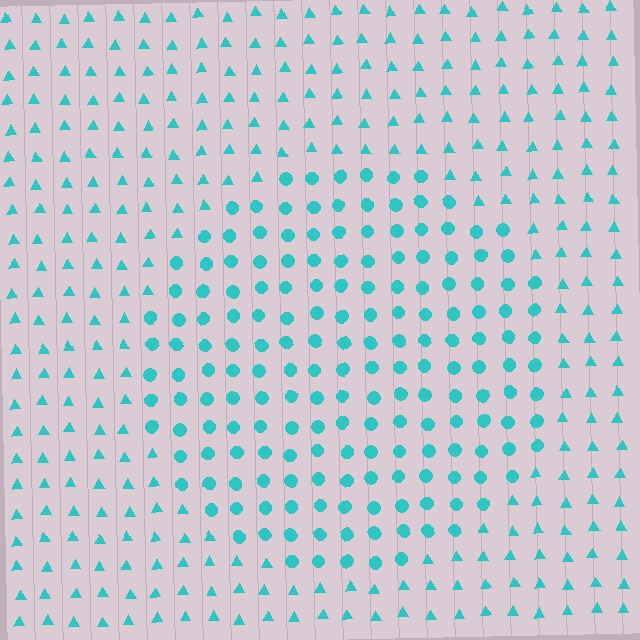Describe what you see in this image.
The image is filled with small cyan elements arranged in a uniform grid. A circle-shaped region contains circles, while the surrounding area contains triangles. The boundary is defined purely by the change in element shape.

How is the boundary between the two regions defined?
The boundary is defined by a change in element shape: circles inside vs. triangles outside. All elements share the same color and spacing.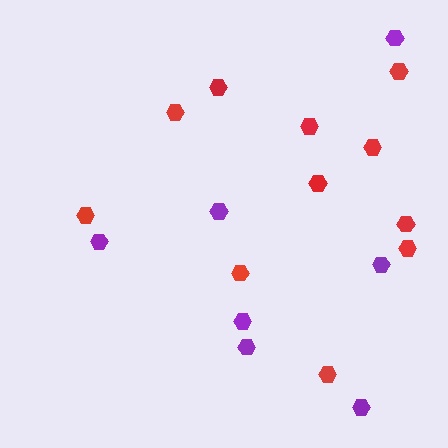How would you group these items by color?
There are 2 groups: one group of purple hexagons (7) and one group of red hexagons (11).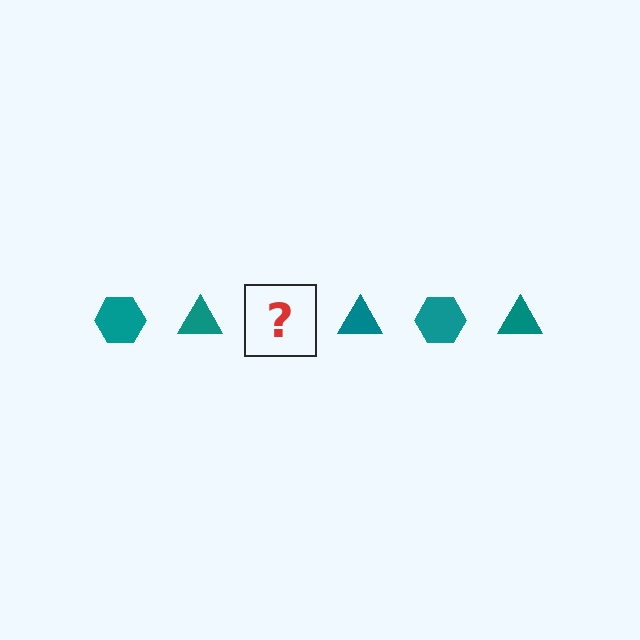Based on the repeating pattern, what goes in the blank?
The blank should be a teal hexagon.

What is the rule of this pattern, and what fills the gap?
The rule is that the pattern cycles through hexagon, triangle shapes in teal. The gap should be filled with a teal hexagon.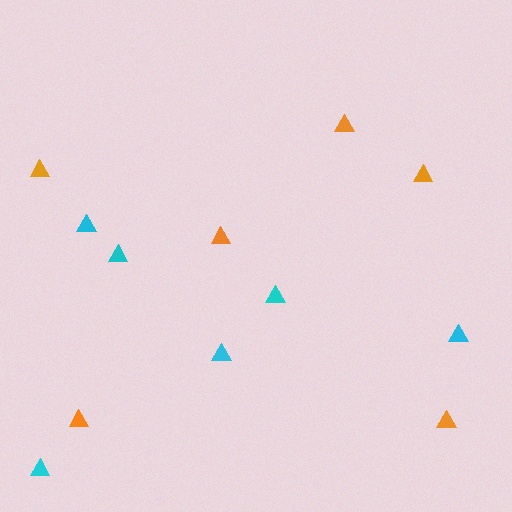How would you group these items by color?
There are 2 groups: one group of cyan triangles (6) and one group of orange triangles (6).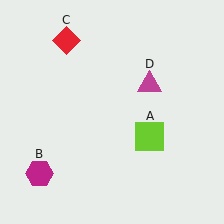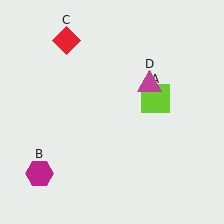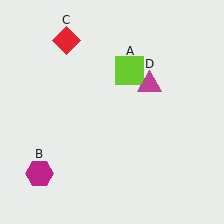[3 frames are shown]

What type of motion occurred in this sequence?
The lime square (object A) rotated counterclockwise around the center of the scene.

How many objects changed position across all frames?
1 object changed position: lime square (object A).